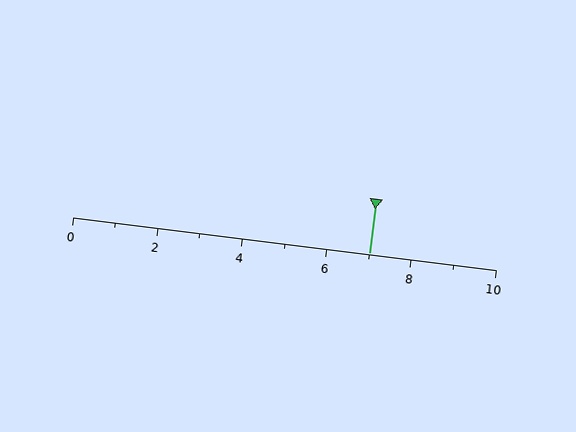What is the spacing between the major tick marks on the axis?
The major ticks are spaced 2 apart.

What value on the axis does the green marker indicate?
The marker indicates approximately 7.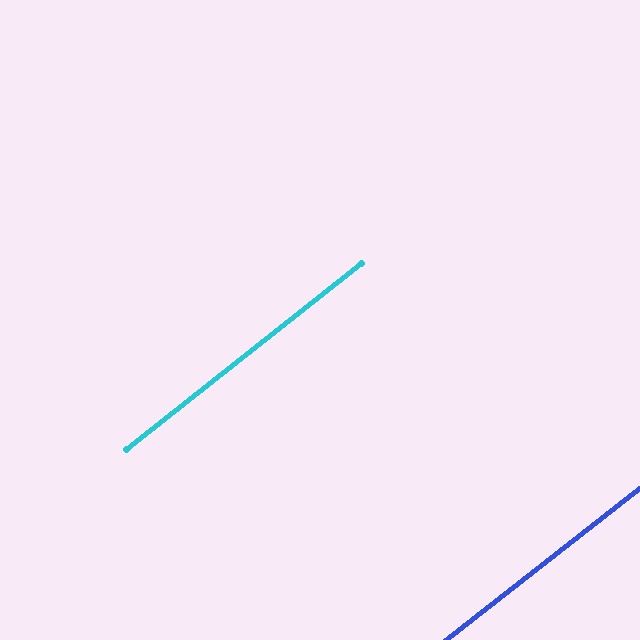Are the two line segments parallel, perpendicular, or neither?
Parallel — their directions differ by only 0.2°.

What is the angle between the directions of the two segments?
Approximately 0 degrees.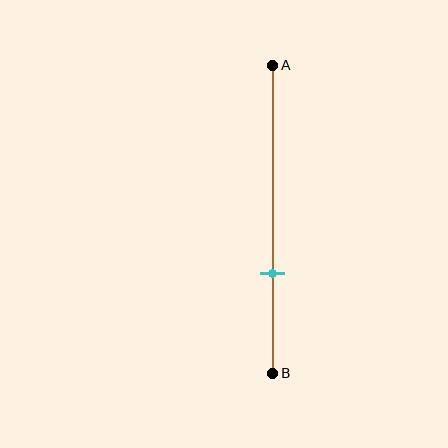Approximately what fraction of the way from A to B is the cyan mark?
The cyan mark is approximately 70% of the way from A to B.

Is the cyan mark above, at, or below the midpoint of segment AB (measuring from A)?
The cyan mark is below the midpoint of segment AB.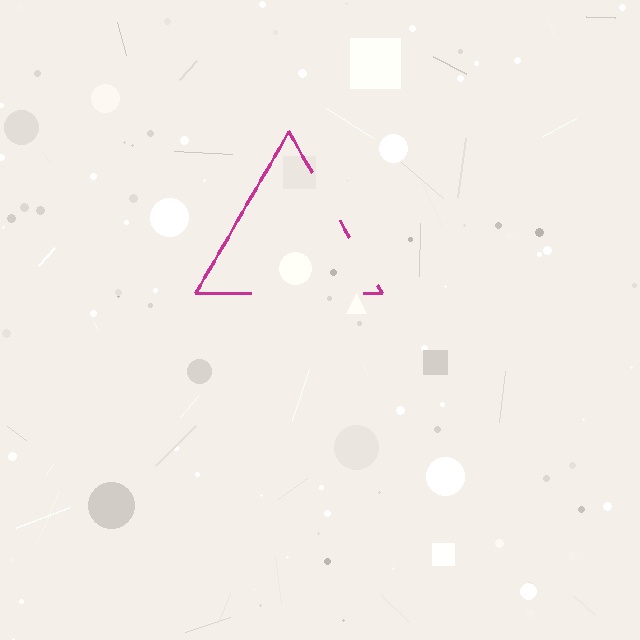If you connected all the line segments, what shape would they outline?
They would outline a triangle.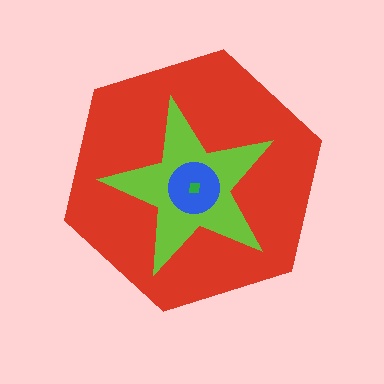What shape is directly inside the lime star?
The blue circle.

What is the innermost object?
The green square.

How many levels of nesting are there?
4.